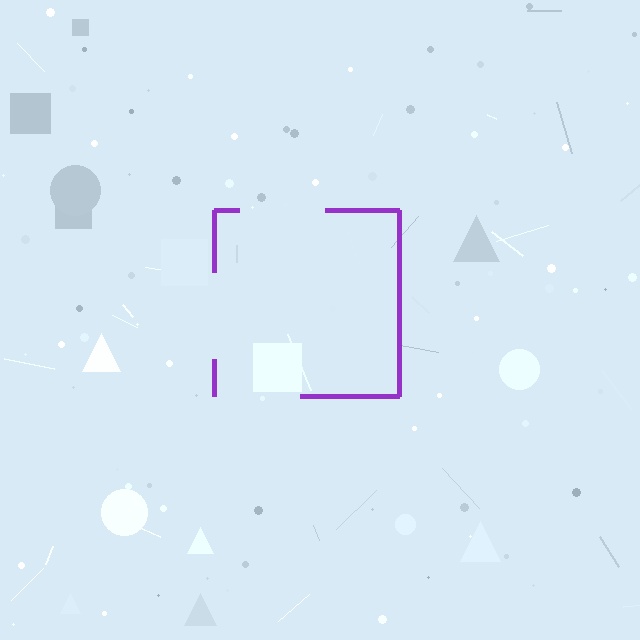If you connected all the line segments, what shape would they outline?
They would outline a square.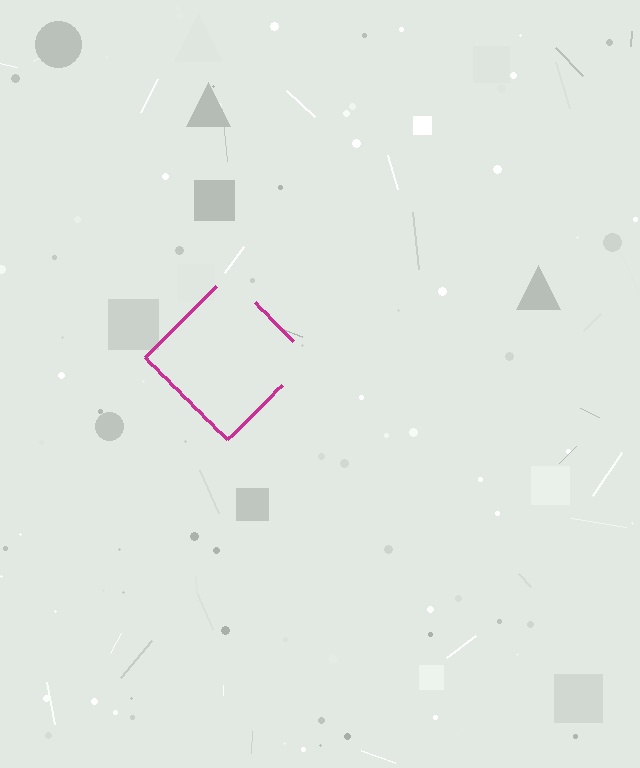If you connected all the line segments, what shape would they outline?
They would outline a diamond.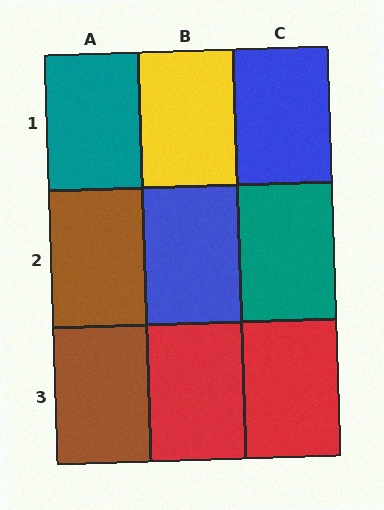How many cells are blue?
2 cells are blue.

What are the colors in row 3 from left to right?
Brown, red, red.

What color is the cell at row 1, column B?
Yellow.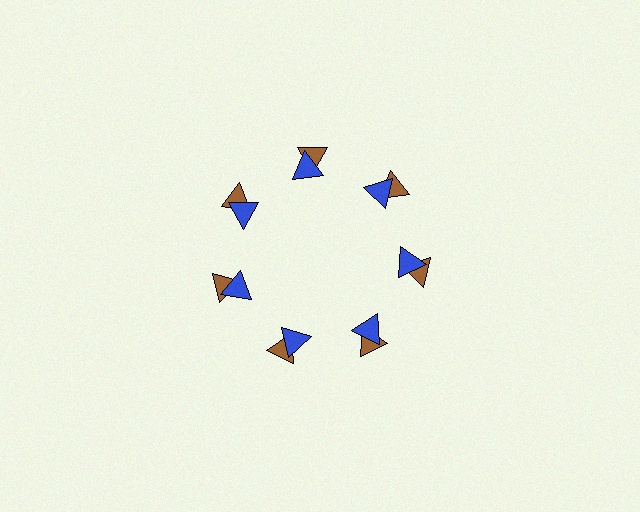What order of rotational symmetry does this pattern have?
This pattern has 7-fold rotational symmetry.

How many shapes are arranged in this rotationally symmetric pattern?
There are 14 shapes, arranged in 7 groups of 2.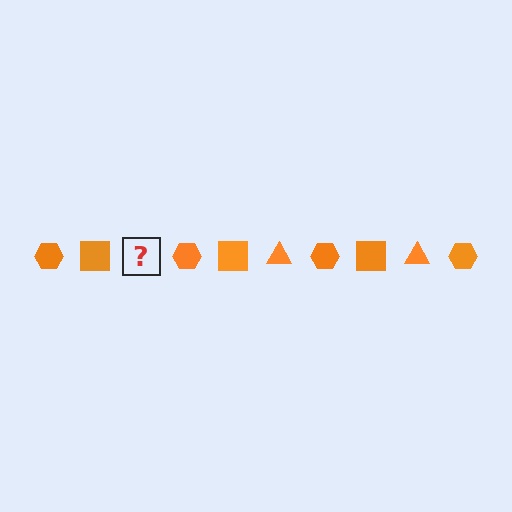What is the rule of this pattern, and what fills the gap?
The rule is that the pattern cycles through hexagon, square, triangle shapes in orange. The gap should be filled with an orange triangle.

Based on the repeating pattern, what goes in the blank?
The blank should be an orange triangle.